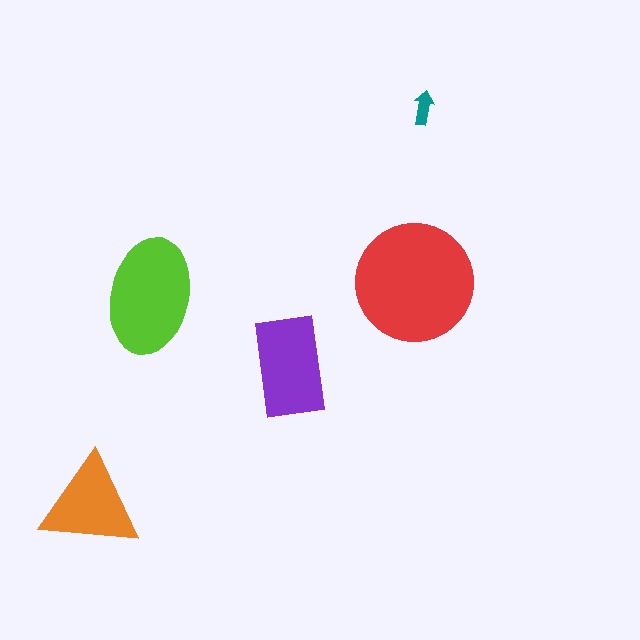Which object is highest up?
The teal arrow is topmost.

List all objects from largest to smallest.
The red circle, the lime ellipse, the purple rectangle, the orange triangle, the teal arrow.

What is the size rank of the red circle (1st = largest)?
1st.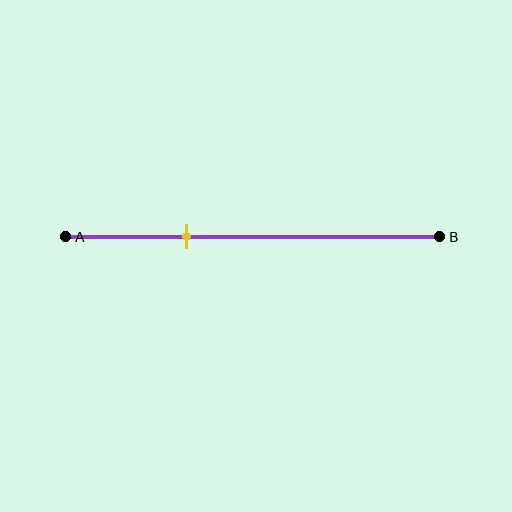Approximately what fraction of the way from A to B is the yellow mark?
The yellow mark is approximately 30% of the way from A to B.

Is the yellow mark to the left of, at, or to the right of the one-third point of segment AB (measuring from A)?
The yellow mark is approximately at the one-third point of segment AB.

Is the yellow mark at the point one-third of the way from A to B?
Yes, the mark is approximately at the one-third point.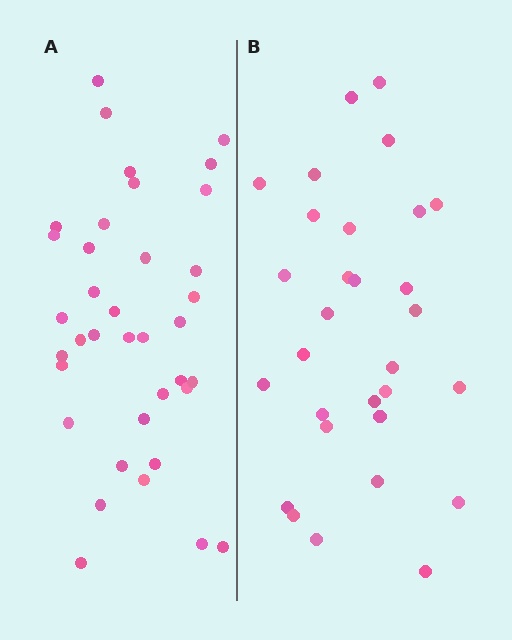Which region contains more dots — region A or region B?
Region A (the left region) has more dots.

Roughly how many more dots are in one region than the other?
Region A has roughly 8 or so more dots than region B.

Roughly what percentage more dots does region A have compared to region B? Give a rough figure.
About 25% more.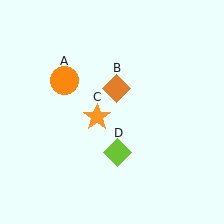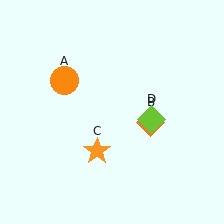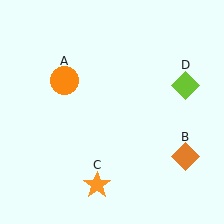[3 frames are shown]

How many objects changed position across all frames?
3 objects changed position: orange diamond (object B), orange star (object C), lime diamond (object D).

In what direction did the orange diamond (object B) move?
The orange diamond (object B) moved down and to the right.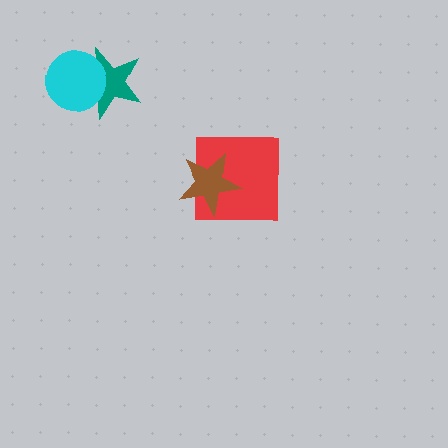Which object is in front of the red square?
The brown star is in front of the red square.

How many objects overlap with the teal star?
1 object overlaps with the teal star.